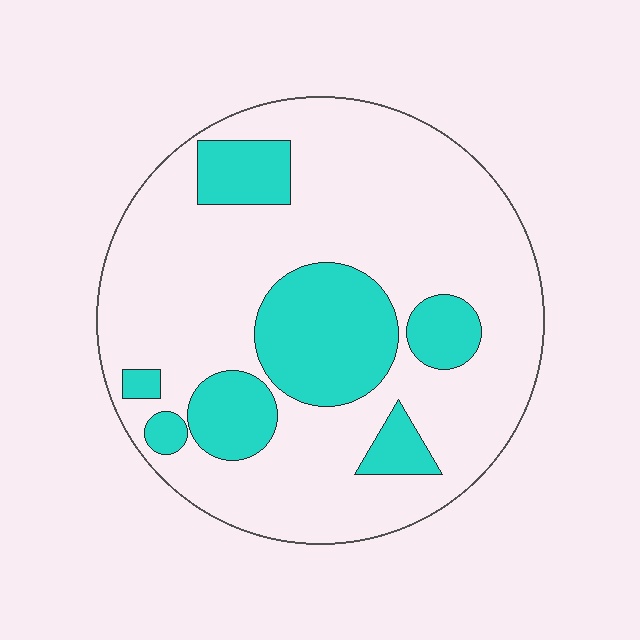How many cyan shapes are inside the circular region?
7.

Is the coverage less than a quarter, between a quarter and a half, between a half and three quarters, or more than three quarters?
Between a quarter and a half.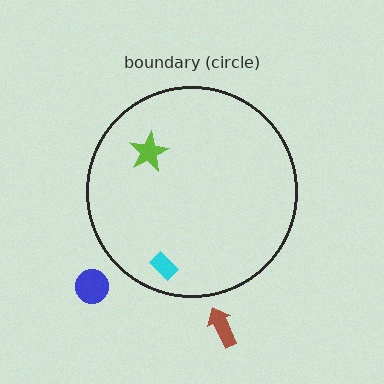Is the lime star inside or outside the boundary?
Inside.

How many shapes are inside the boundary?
2 inside, 2 outside.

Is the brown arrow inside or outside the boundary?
Outside.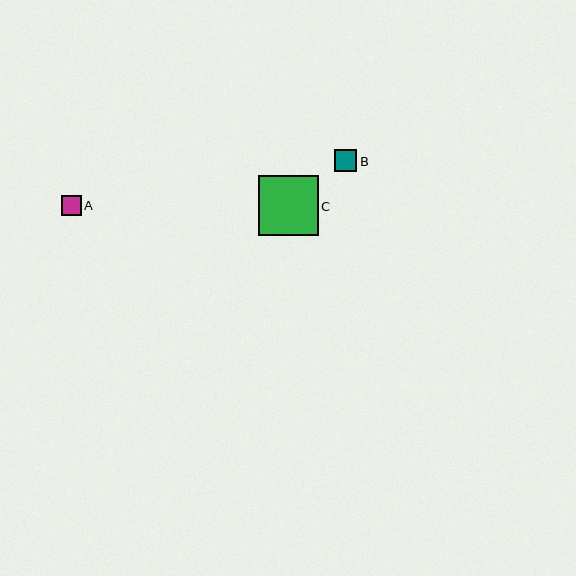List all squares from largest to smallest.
From largest to smallest: C, B, A.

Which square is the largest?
Square C is the largest with a size of approximately 60 pixels.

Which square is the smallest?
Square A is the smallest with a size of approximately 20 pixels.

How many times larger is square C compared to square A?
Square C is approximately 3.0 times the size of square A.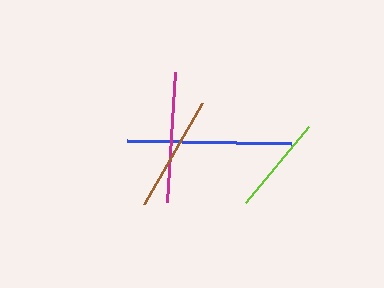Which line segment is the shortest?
The lime line is the shortest at approximately 98 pixels.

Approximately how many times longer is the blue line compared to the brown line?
The blue line is approximately 1.4 times the length of the brown line.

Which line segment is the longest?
The blue line is the longest at approximately 163 pixels.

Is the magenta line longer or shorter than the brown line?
The magenta line is longer than the brown line.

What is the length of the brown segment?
The brown segment is approximately 116 pixels long.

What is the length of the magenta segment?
The magenta segment is approximately 131 pixels long.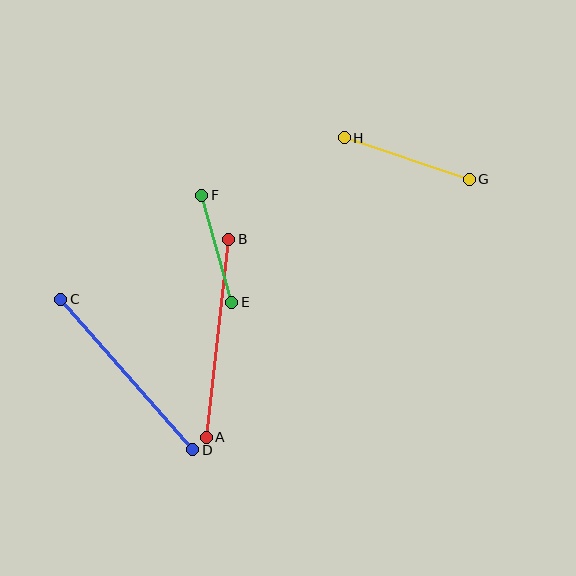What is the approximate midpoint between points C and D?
The midpoint is at approximately (127, 374) pixels.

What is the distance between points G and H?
The distance is approximately 132 pixels.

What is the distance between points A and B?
The distance is approximately 199 pixels.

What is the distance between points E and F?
The distance is approximately 111 pixels.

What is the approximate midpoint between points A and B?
The midpoint is at approximately (218, 338) pixels.